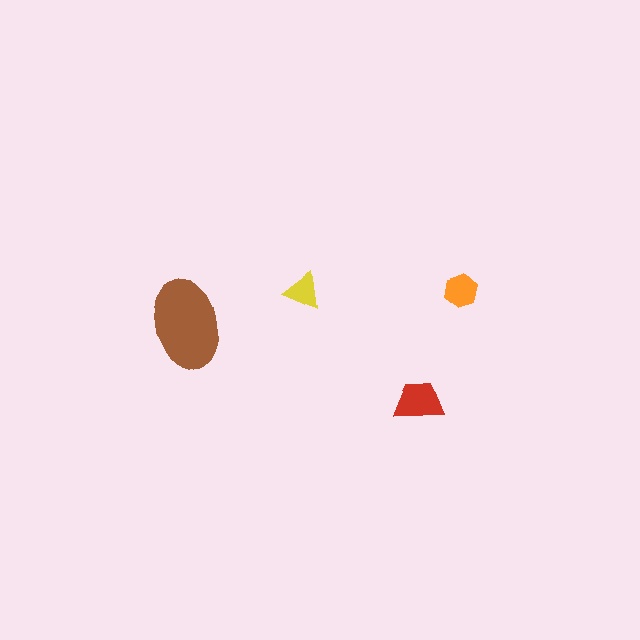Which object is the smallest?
The yellow triangle.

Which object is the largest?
The brown ellipse.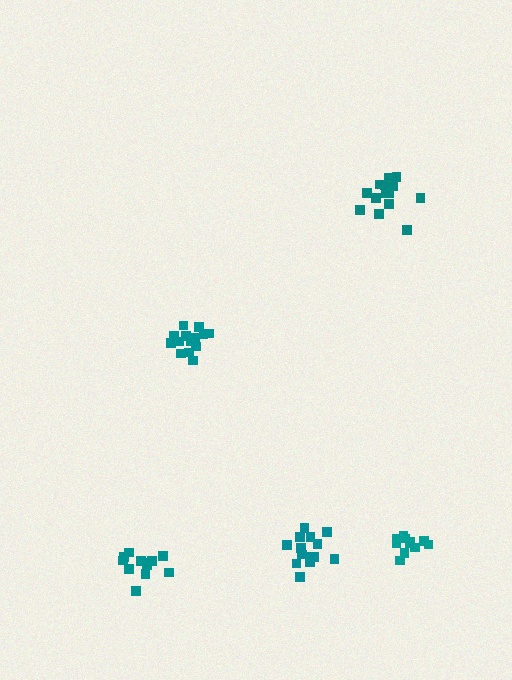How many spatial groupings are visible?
There are 5 spatial groupings.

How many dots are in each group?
Group 1: 14 dots, Group 2: 12 dots, Group 3: 15 dots, Group 4: 11 dots, Group 5: 15 dots (67 total).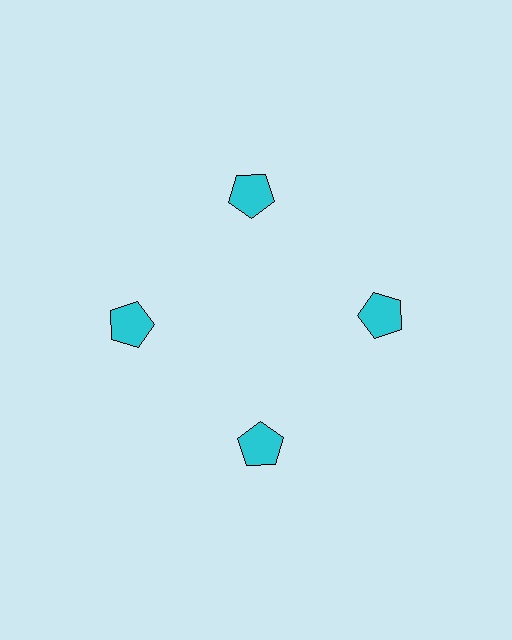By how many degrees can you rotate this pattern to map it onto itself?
The pattern maps onto itself every 90 degrees of rotation.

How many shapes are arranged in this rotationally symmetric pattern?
There are 4 shapes, arranged in 4 groups of 1.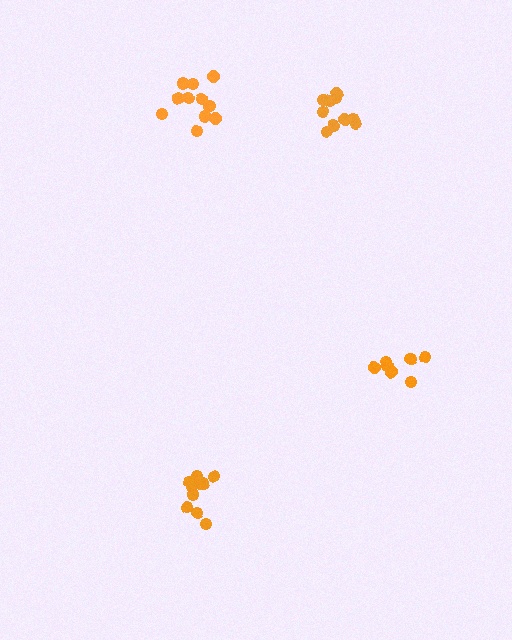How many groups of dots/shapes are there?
There are 4 groups.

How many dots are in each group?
Group 1: 11 dots, Group 2: 11 dots, Group 3: 10 dots, Group 4: 7 dots (39 total).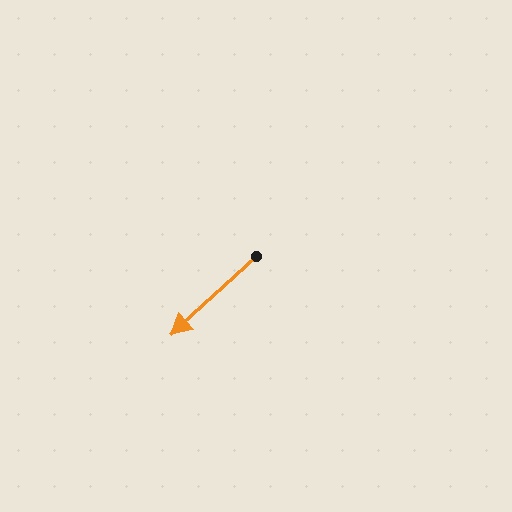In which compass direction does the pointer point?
Southwest.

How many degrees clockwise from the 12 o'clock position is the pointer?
Approximately 227 degrees.